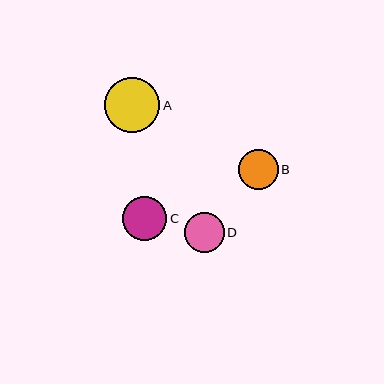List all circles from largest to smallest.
From largest to smallest: A, C, B, D.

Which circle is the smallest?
Circle D is the smallest with a size of approximately 40 pixels.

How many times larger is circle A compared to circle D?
Circle A is approximately 1.4 times the size of circle D.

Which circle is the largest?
Circle A is the largest with a size of approximately 55 pixels.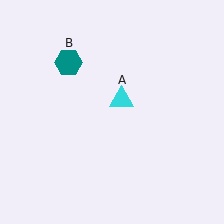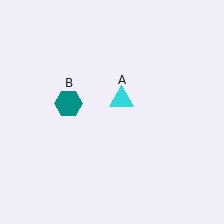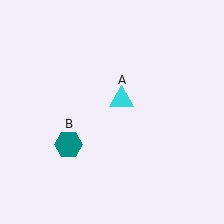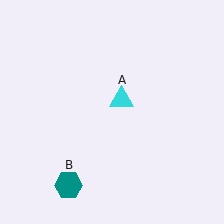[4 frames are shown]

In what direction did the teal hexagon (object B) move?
The teal hexagon (object B) moved down.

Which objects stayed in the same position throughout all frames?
Cyan triangle (object A) remained stationary.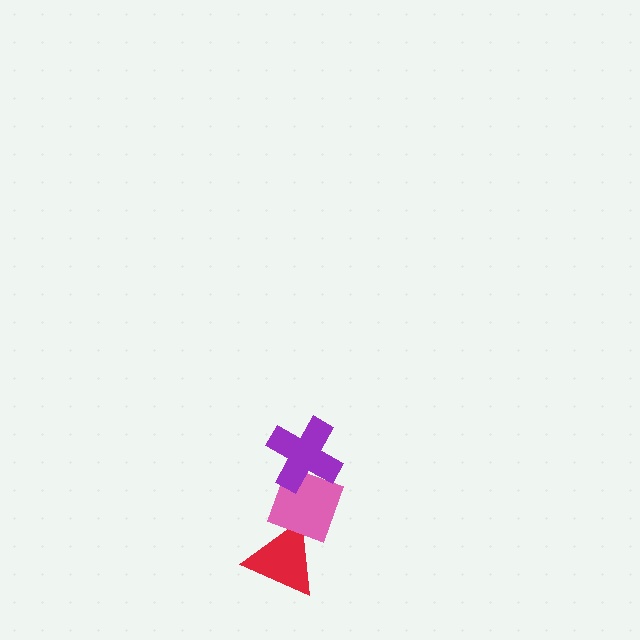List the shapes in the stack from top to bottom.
From top to bottom: the purple cross, the pink diamond, the red triangle.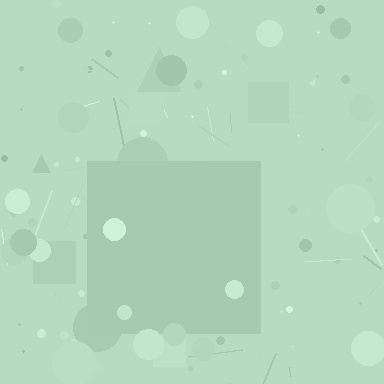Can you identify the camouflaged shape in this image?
The camouflaged shape is a square.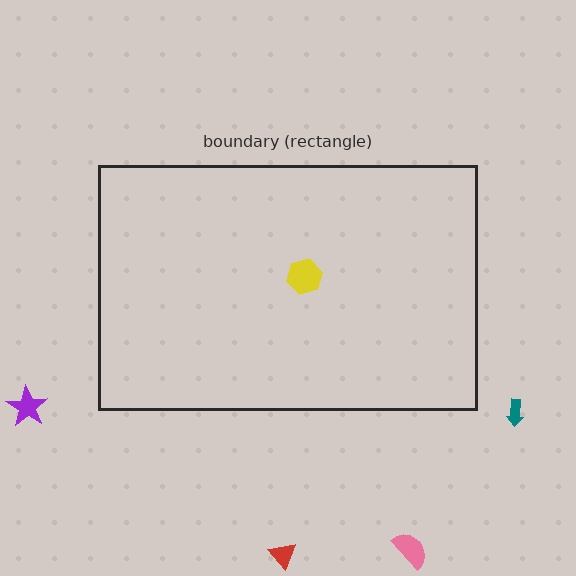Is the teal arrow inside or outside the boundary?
Outside.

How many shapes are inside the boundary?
1 inside, 4 outside.